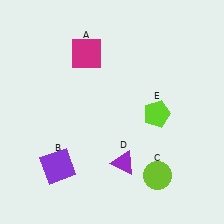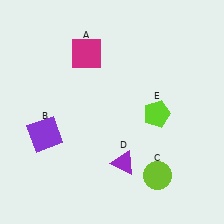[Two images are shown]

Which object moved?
The purple square (B) moved up.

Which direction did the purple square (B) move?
The purple square (B) moved up.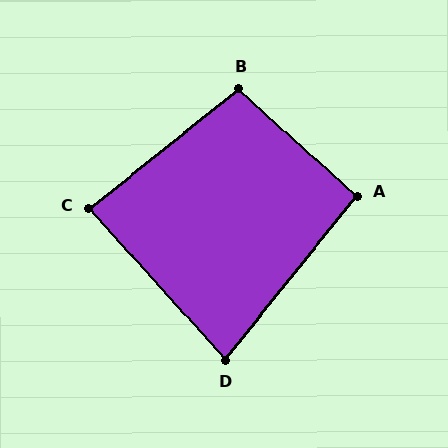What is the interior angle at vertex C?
Approximately 87 degrees (approximately right).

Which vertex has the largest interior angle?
B, at approximately 99 degrees.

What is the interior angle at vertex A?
Approximately 93 degrees (approximately right).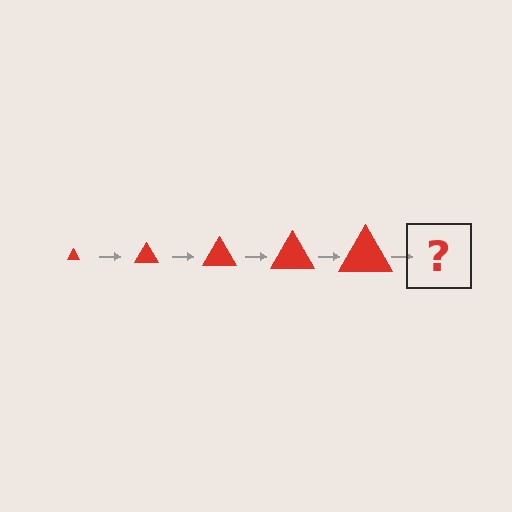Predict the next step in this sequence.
The next step is a red triangle, larger than the previous one.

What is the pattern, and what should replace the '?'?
The pattern is that the triangle gets progressively larger each step. The '?' should be a red triangle, larger than the previous one.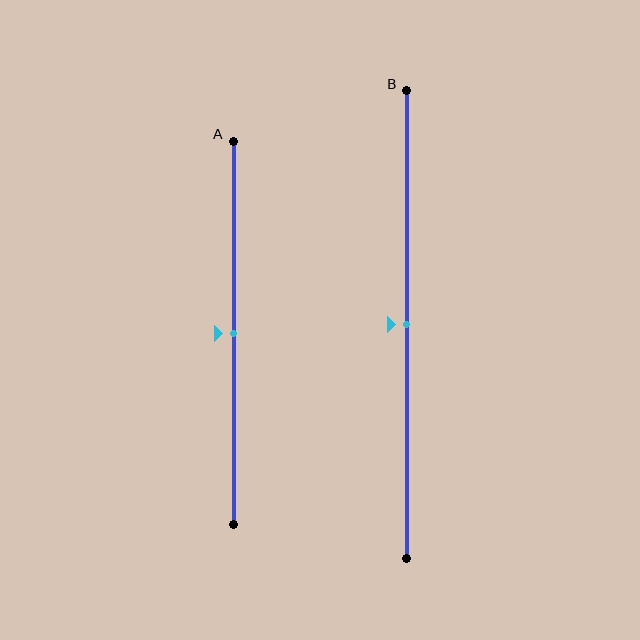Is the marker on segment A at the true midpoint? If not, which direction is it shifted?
Yes, the marker on segment A is at the true midpoint.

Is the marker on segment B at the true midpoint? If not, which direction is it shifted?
Yes, the marker on segment B is at the true midpoint.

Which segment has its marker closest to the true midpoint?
Segment A has its marker closest to the true midpoint.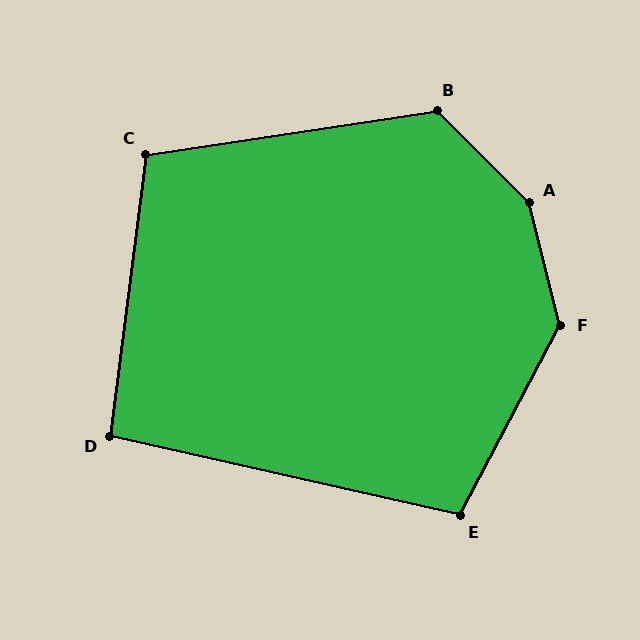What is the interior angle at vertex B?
Approximately 126 degrees (obtuse).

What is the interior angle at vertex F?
Approximately 138 degrees (obtuse).